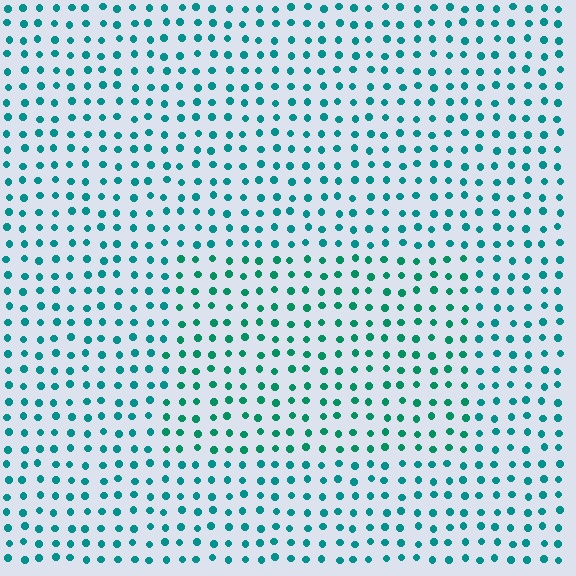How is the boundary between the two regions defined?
The boundary is defined purely by a slight shift in hue (about 19 degrees). Spacing, size, and orientation are identical on both sides.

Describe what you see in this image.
The image is filled with small teal elements in a uniform arrangement. A rectangle-shaped region is visible where the elements are tinted to a slightly different hue, forming a subtle color boundary.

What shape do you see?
I see a rectangle.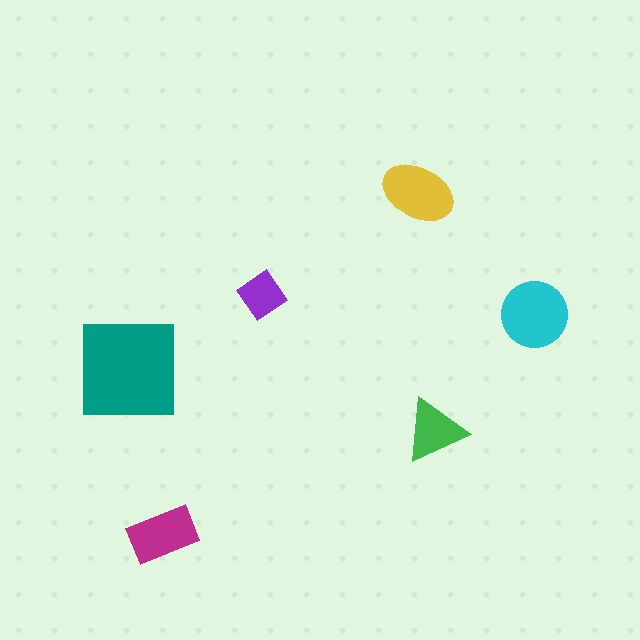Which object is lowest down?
The magenta rectangle is bottommost.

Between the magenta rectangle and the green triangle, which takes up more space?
The magenta rectangle.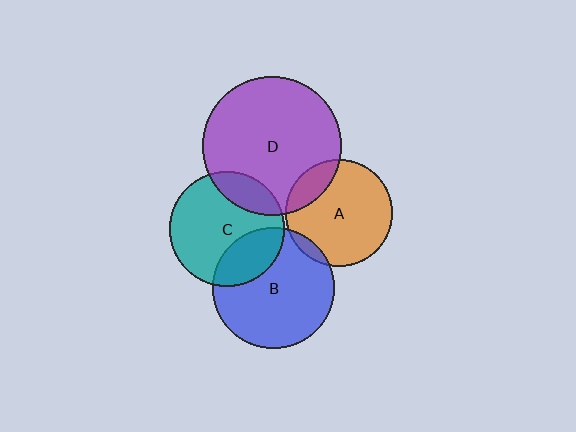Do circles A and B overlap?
Yes.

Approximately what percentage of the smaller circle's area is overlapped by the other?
Approximately 5%.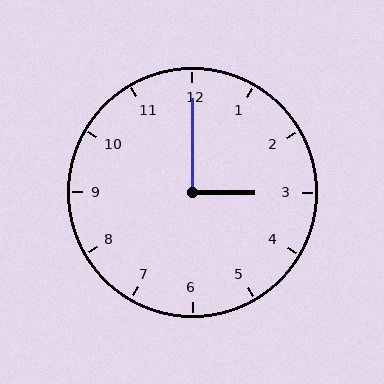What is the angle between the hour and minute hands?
Approximately 90 degrees.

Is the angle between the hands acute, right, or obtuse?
It is right.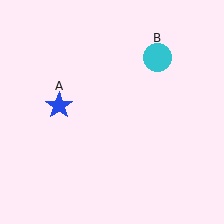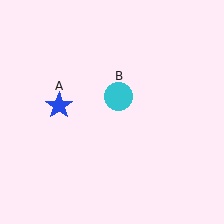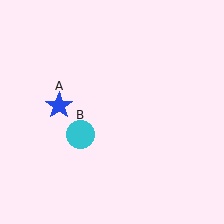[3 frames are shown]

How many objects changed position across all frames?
1 object changed position: cyan circle (object B).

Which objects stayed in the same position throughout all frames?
Blue star (object A) remained stationary.